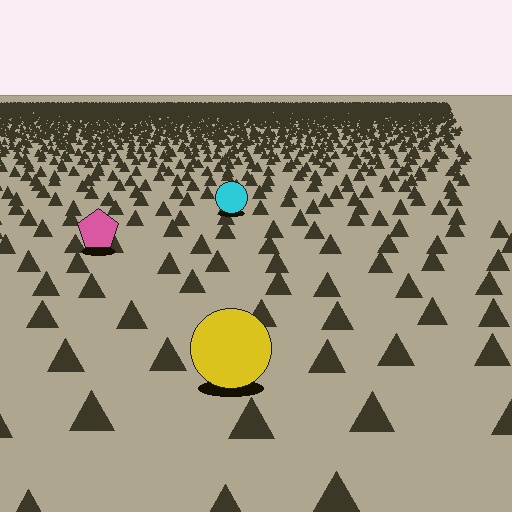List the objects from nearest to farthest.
From nearest to farthest: the yellow circle, the pink pentagon, the cyan circle.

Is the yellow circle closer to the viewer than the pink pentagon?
Yes. The yellow circle is closer — you can tell from the texture gradient: the ground texture is coarser near it.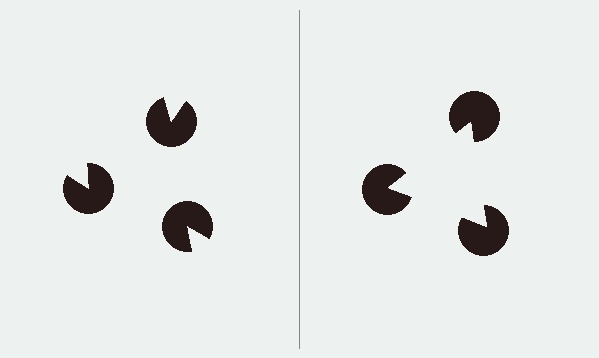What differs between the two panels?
The pac-man discs are positioned identically on both sides; only the wedge orientations differ. On the right they align to a triangle; on the left they are misaligned.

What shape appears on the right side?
An illusory triangle.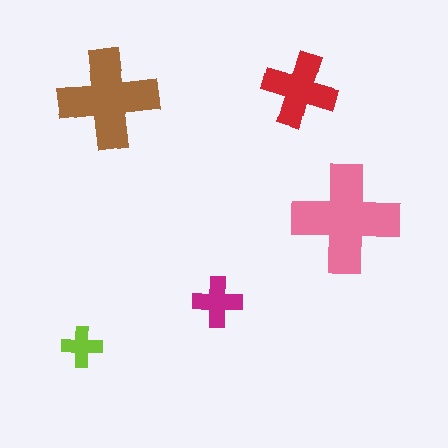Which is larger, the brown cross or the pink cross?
The pink one.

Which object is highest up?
The red cross is topmost.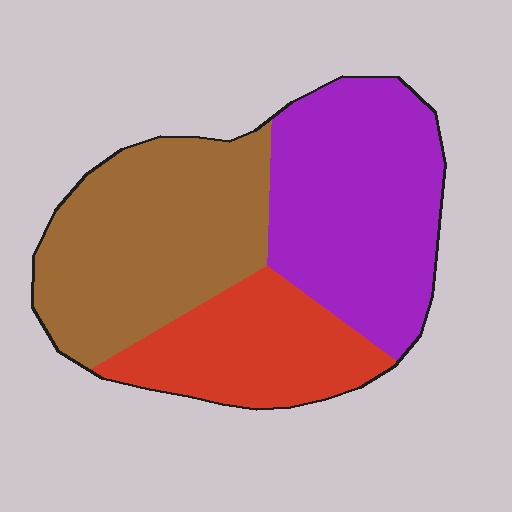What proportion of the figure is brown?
Brown takes up about three eighths (3/8) of the figure.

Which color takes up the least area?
Red, at roughly 25%.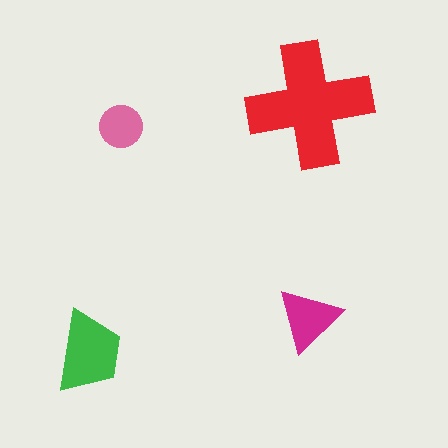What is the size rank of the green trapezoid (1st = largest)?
2nd.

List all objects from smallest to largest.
The pink circle, the magenta triangle, the green trapezoid, the red cross.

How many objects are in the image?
There are 4 objects in the image.